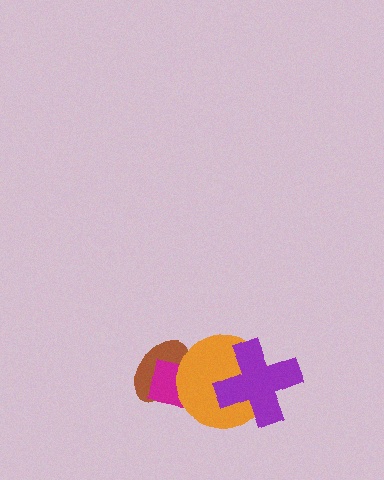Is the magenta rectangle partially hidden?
Yes, it is partially covered by another shape.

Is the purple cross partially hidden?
No, no other shape covers it.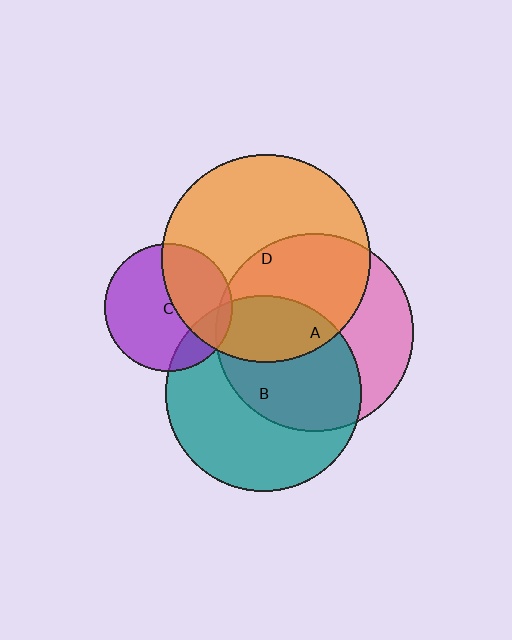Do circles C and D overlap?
Yes.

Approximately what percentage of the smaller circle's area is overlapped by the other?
Approximately 40%.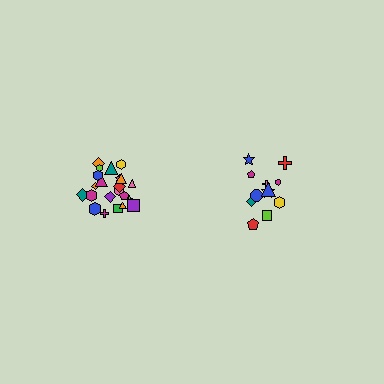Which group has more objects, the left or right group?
The left group.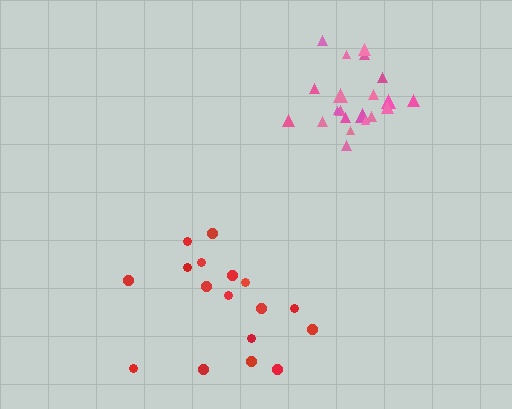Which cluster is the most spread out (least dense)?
Red.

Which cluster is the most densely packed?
Pink.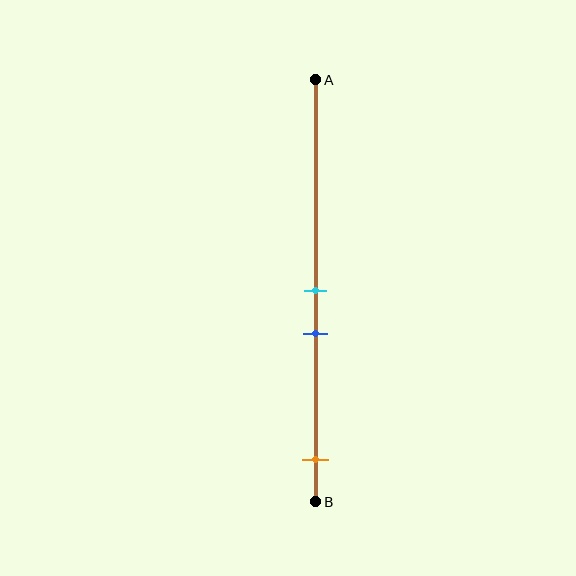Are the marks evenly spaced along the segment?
No, the marks are not evenly spaced.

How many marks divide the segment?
There are 3 marks dividing the segment.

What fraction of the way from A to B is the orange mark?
The orange mark is approximately 90% (0.9) of the way from A to B.